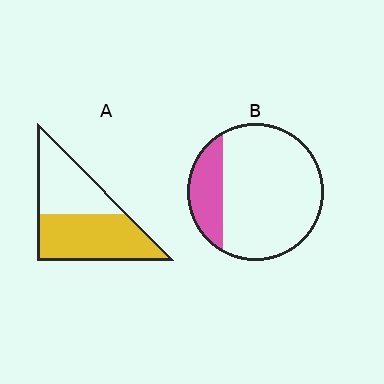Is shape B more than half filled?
No.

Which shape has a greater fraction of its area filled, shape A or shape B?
Shape A.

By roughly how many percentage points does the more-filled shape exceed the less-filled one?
By roughly 35 percentage points (A over B).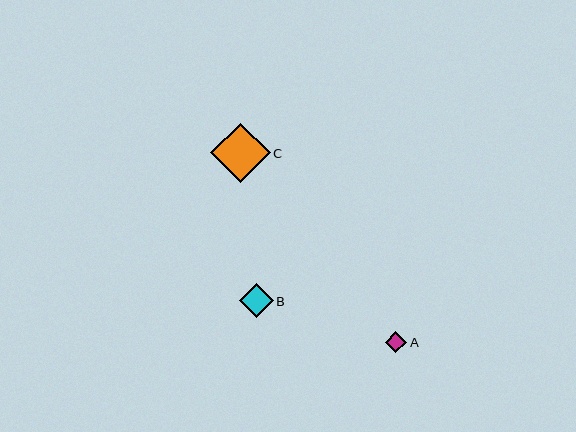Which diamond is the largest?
Diamond C is the largest with a size of approximately 59 pixels.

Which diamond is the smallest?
Diamond A is the smallest with a size of approximately 21 pixels.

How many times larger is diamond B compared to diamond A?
Diamond B is approximately 1.6 times the size of diamond A.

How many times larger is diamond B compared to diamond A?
Diamond B is approximately 1.6 times the size of diamond A.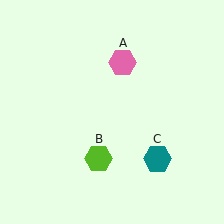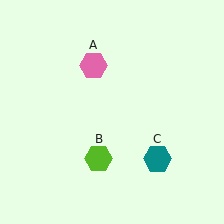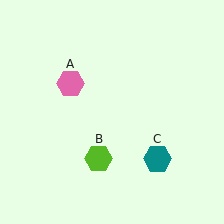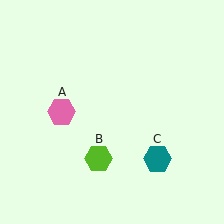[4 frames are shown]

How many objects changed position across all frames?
1 object changed position: pink hexagon (object A).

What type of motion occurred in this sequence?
The pink hexagon (object A) rotated counterclockwise around the center of the scene.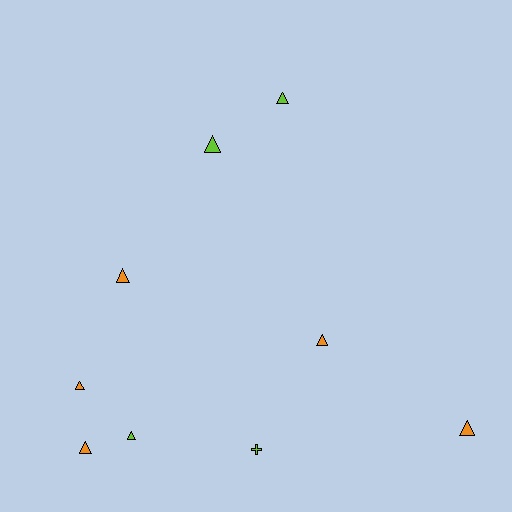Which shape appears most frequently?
Triangle, with 8 objects.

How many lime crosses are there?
There is 1 lime cross.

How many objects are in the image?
There are 9 objects.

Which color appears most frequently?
Orange, with 5 objects.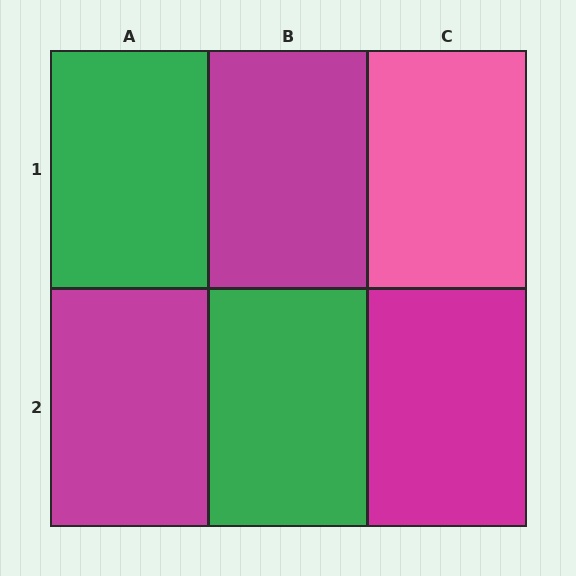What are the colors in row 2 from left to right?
Magenta, green, magenta.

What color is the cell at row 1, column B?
Magenta.